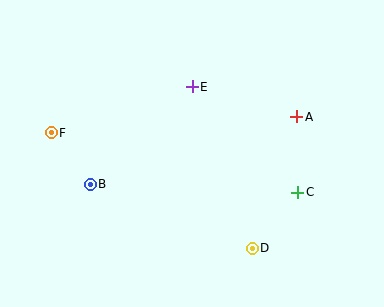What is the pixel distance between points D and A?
The distance between D and A is 139 pixels.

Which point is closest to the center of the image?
Point E at (192, 87) is closest to the center.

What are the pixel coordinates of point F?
Point F is at (51, 133).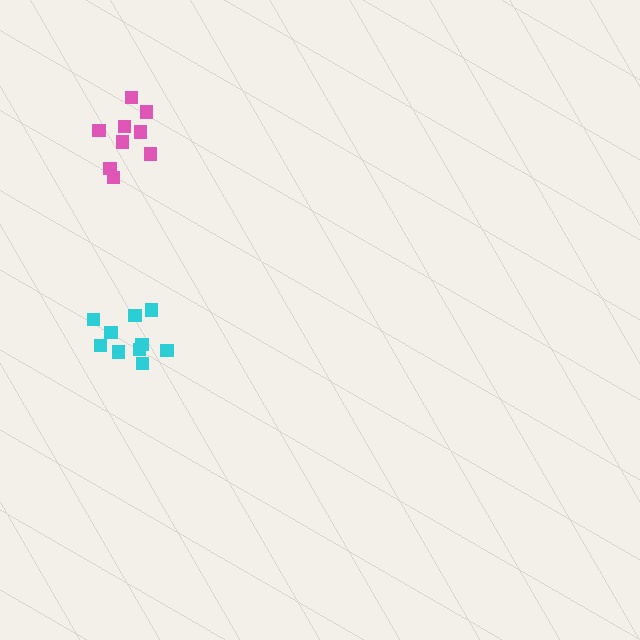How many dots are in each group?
Group 1: 10 dots, Group 2: 9 dots (19 total).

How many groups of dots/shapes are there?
There are 2 groups.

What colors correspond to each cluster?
The clusters are colored: cyan, pink.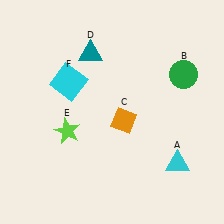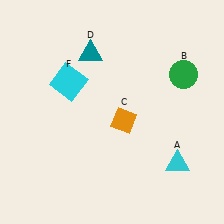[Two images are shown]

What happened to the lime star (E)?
The lime star (E) was removed in Image 2. It was in the bottom-left area of Image 1.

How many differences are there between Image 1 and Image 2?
There is 1 difference between the two images.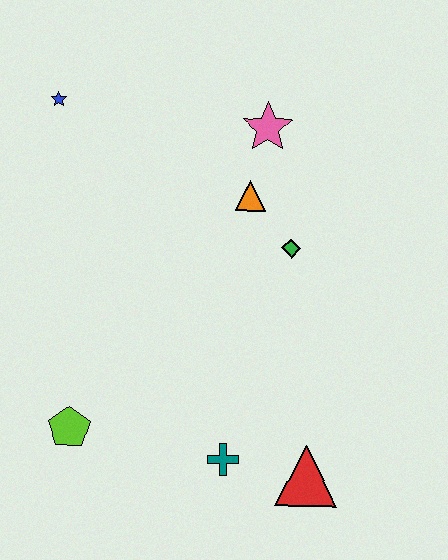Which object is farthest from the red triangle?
The blue star is farthest from the red triangle.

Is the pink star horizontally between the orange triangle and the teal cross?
No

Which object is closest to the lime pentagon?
The teal cross is closest to the lime pentagon.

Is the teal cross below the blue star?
Yes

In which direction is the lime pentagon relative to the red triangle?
The lime pentagon is to the left of the red triangle.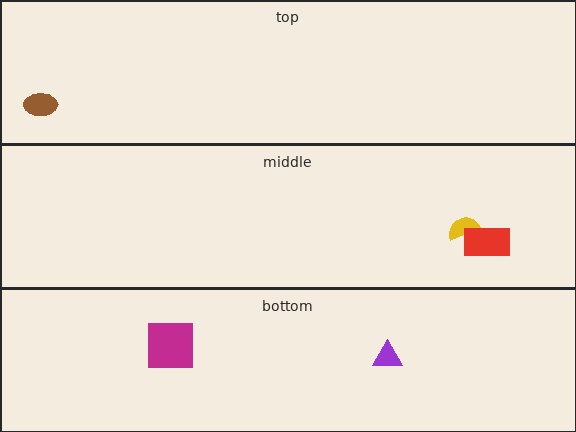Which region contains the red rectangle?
The middle region.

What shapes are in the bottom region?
The purple triangle, the magenta square.